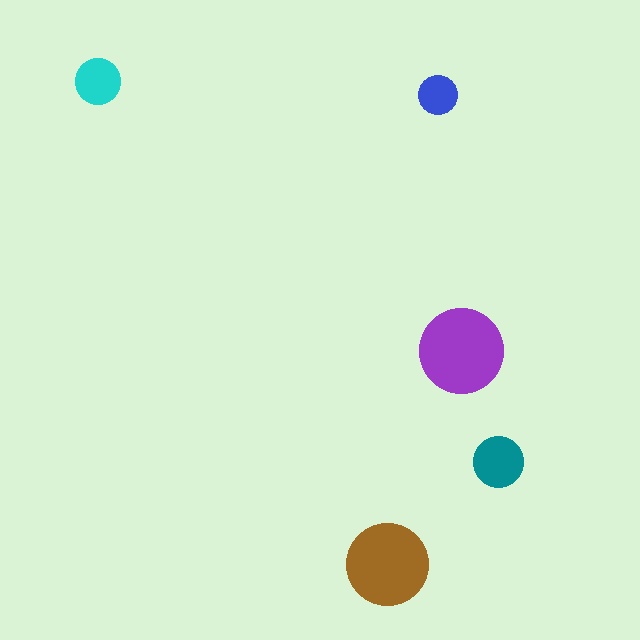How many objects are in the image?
There are 5 objects in the image.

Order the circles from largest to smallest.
the purple one, the brown one, the teal one, the cyan one, the blue one.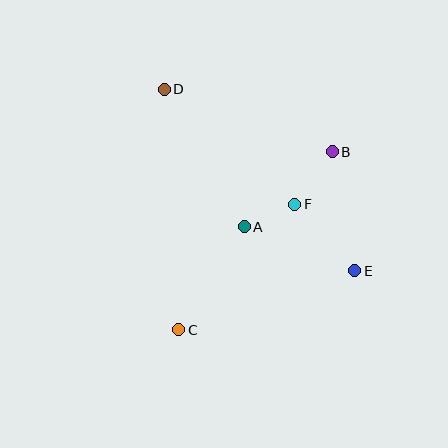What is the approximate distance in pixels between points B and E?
The distance between B and E is approximately 121 pixels.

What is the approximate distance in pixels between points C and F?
The distance between C and F is approximately 171 pixels.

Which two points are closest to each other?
Points A and F are closest to each other.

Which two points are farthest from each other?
Points D and E are farthest from each other.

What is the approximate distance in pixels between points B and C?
The distance between B and C is approximately 235 pixels.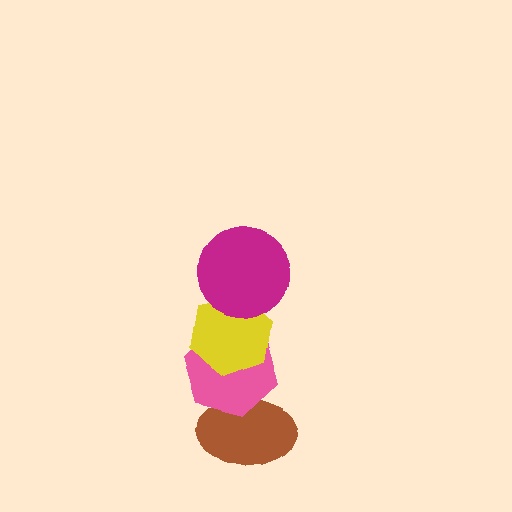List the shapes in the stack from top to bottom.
From top to bottom: the magenta circle, the yellow hexagon, the pink hexagon, the brown ellipse.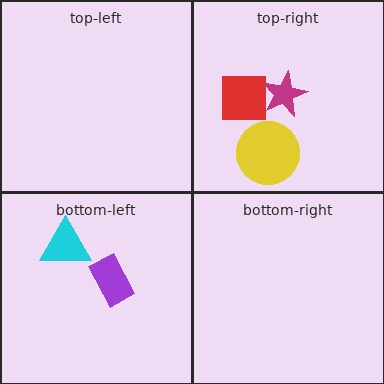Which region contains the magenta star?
The top-right region.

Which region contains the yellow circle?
The top-right region.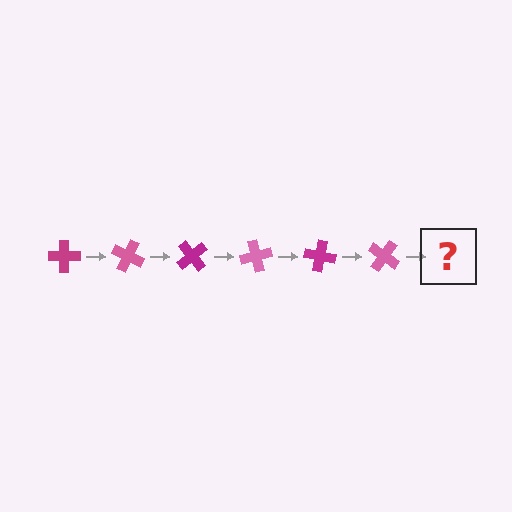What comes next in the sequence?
The next element should be a magenta cross, rotated 150 degrees from the start.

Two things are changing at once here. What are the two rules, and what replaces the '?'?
The two rules are that it rotates 25 degrees each step and the color cycles through magenta and pink. The '?' should be a magenta cross, rotated 150 degrees from the start.